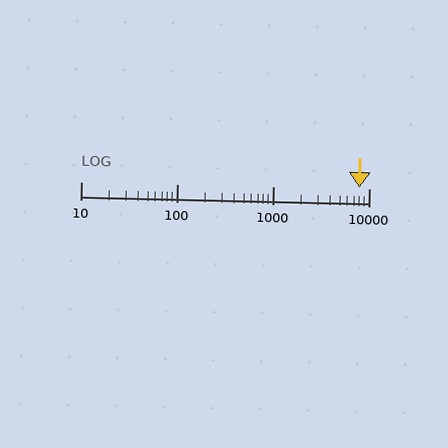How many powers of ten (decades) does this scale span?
The scale spans 3 decades, from 10 to 10000.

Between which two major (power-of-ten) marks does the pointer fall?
The pointer is between 1000 and 10000.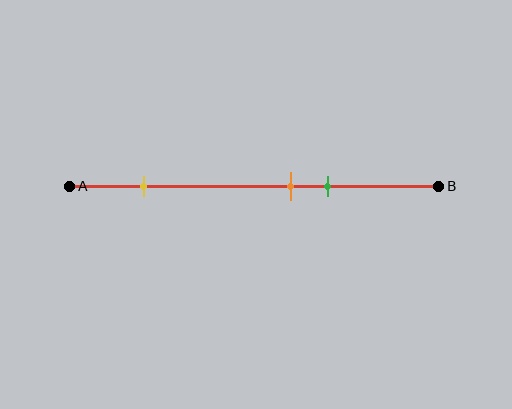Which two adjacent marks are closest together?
The orange and green marks are the closest adjacent pair.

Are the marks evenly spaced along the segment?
No, the marks are not evenly spaced.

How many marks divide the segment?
There are 3 marks dividing the segment.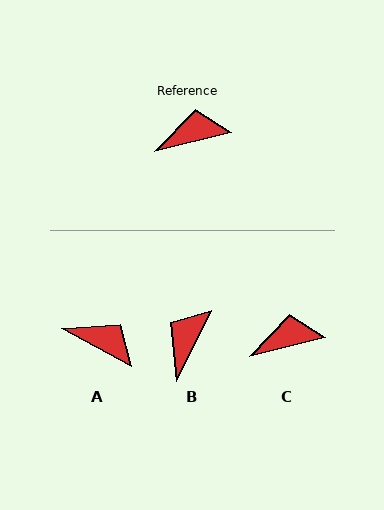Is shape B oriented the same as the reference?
No, it is off by about 50 degrees.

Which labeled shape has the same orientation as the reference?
C.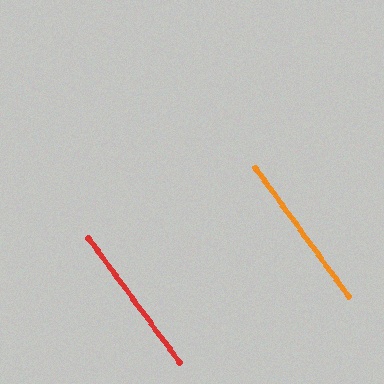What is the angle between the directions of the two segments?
Approximately 1 degree.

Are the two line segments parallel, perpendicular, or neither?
Parallel — their directions differ by only 0.7°.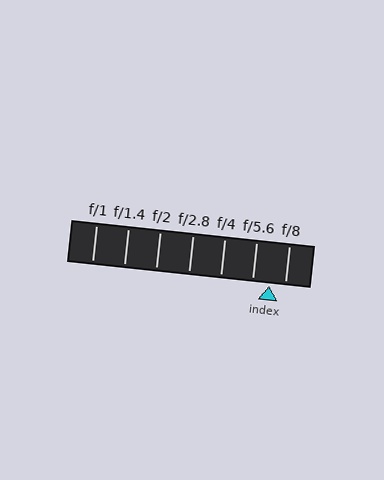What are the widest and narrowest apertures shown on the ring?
The widest aperture shown is f/1 and the narrowest is f/8.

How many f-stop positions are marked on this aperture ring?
There are 7 f-stop positions marked.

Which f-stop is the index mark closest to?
The index mark is closest to f/8.